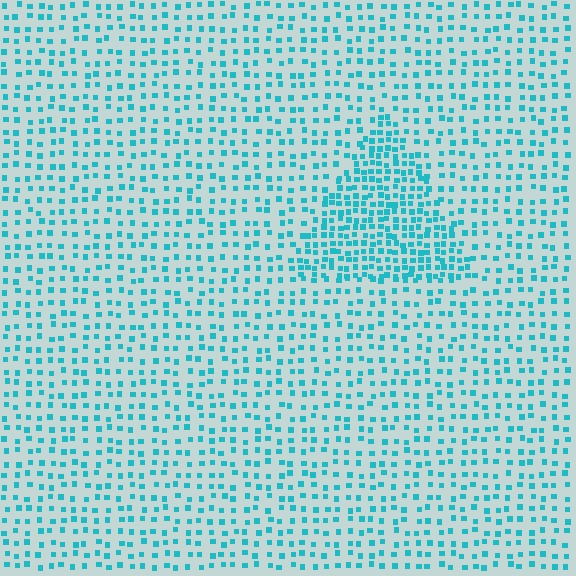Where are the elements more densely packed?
The elements are more densely packed inside the triangle boundary.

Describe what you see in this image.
The image contains small cyan elements arranged at two different densities. A triangle-shaped region is visible where the elements are more densely packed than the surrounding area.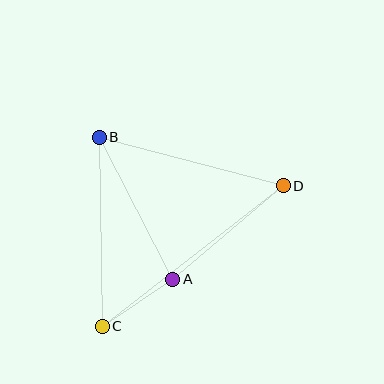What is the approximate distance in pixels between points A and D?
The distance between A and D is approximately 145 pixels.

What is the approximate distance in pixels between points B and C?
The distance between B and C is approximately 189 pixels.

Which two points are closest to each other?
Points A and C are closest to each other.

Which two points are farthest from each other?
Points C and D are farthest from each other.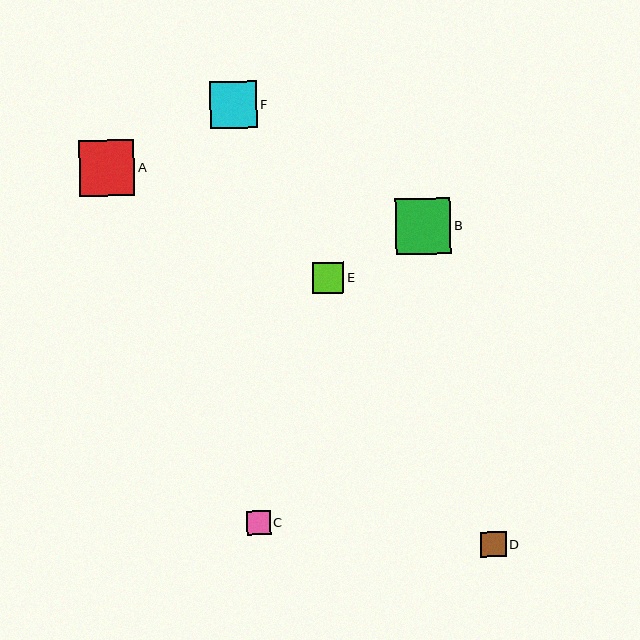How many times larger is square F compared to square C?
Square F is approximately 2.0 times the size of square C.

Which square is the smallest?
Square C is the smallest with a size of approximately 23 pixels.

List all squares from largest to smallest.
From largest to smallest: B, A, F, E, D, C.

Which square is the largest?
Square B is the largest with a size of approximately 56 pixels.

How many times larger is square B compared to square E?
Square B is approximately 1.8 times the size of square E.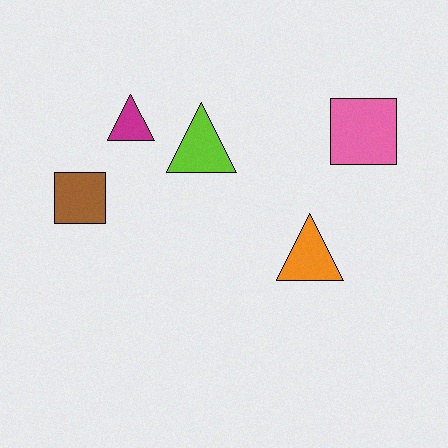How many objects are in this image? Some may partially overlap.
There are 5 objects.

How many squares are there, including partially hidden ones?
There are 2 squares.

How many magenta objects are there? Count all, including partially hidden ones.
There is 1 magenta object.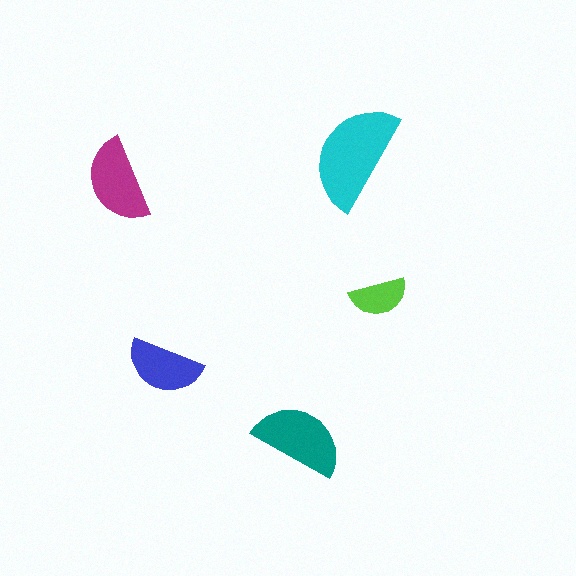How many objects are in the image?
There are 5 objects in the image.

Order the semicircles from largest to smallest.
the cyan one, the teal one, the magenta one, the blue one, the lime one.